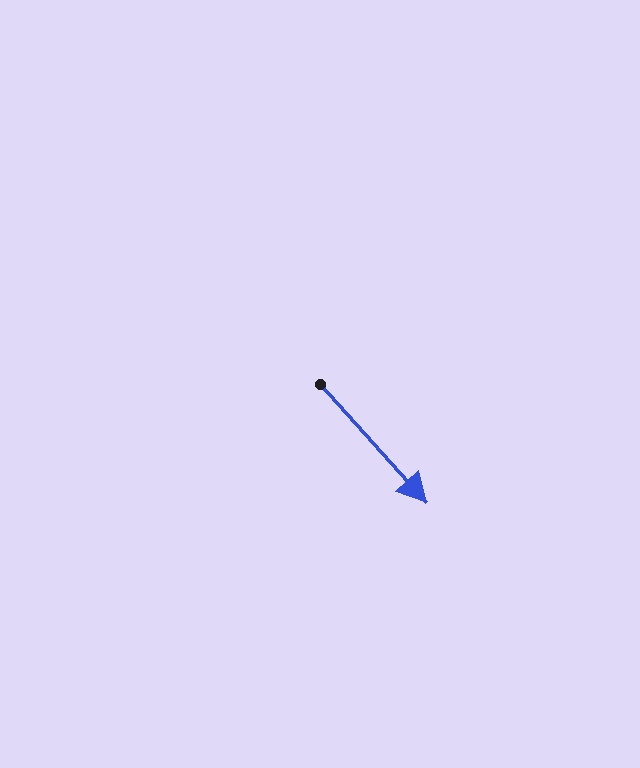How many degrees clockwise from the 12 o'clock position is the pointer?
Approximately 138 degrees.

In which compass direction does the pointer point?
Southeast.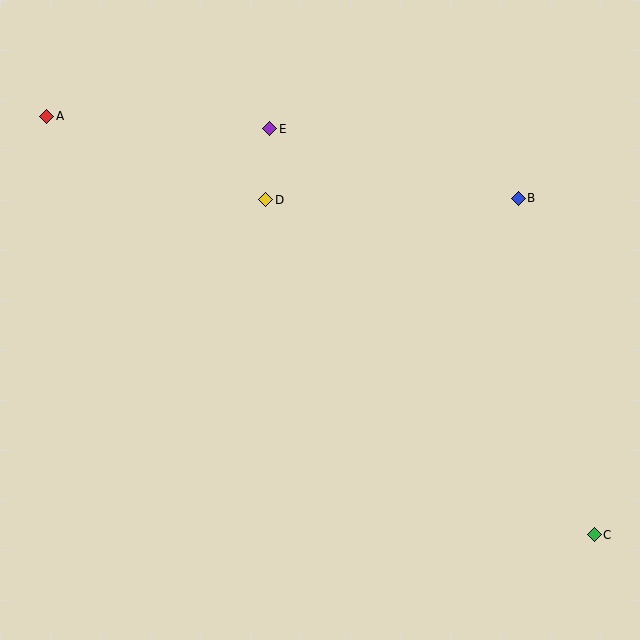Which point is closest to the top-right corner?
Point B is closest to the top-right corner.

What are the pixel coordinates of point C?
Point C is at (594, 535).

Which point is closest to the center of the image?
Point D at (266, 200) is closest to the center.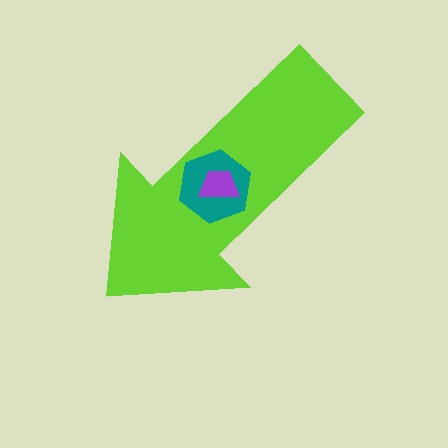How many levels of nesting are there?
3.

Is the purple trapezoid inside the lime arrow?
Yes.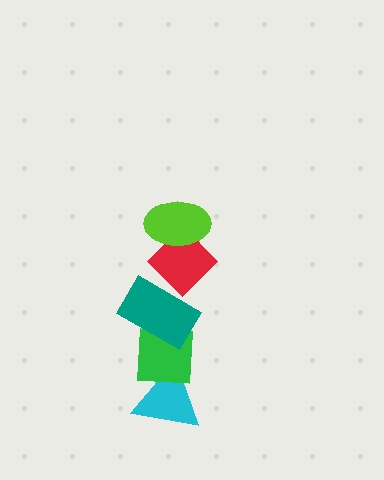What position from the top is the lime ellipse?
The lime ellipse is 1st from the top.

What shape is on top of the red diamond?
The lime ellipse is on top of the red diamond.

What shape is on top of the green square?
The teal rectangle is on top of the green square.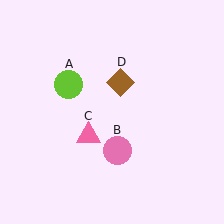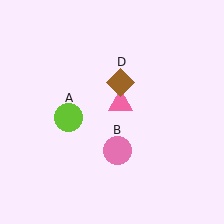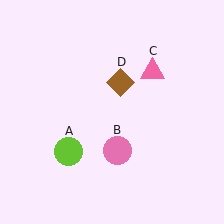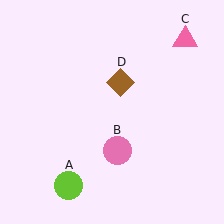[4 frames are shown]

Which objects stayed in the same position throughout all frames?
Pink circle (object B) and brown diamond (object D) remained stationary.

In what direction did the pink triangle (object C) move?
The pink triangle (object C) moved up and to the right.